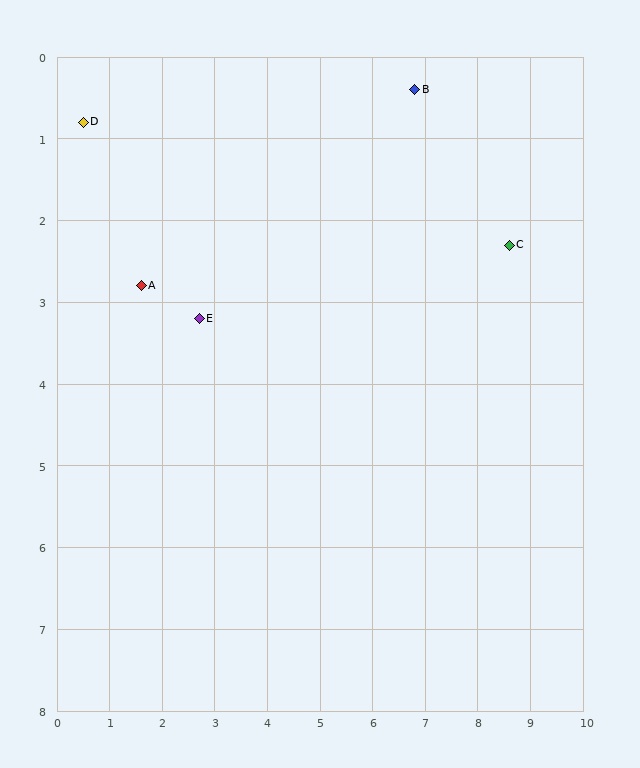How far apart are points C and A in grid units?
Points C and A are about 7.0 grid units apart.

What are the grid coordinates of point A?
Point A is at approximately (1.6, 2.8).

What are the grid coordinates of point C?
Point C is at approximately (8.6, 2.3).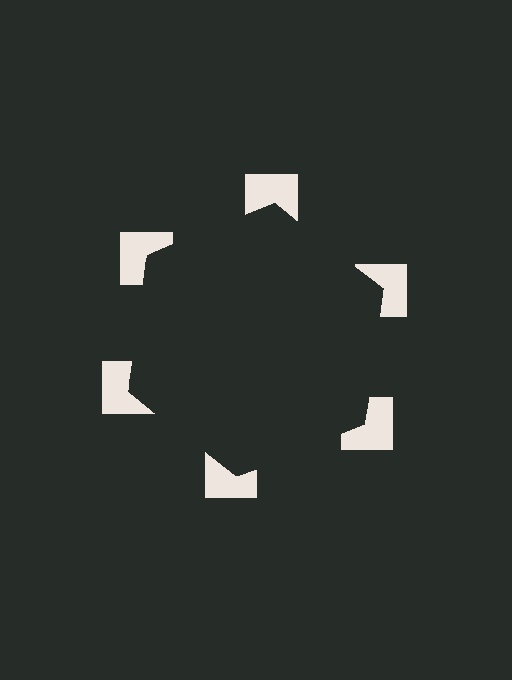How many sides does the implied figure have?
6 sides.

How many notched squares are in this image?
There are 6 — one at each vertex of the illusory hexagon.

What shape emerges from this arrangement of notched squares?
An illusory hexagon — its edges are inferred from the aligned wedge cuts in the notched squares, not physically drawn.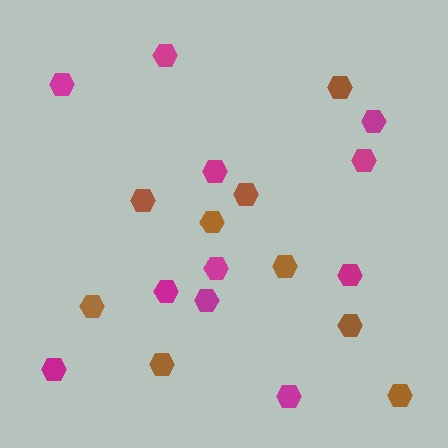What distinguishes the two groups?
There are 2 groups: one group of brown hexagons (9) and one group of magenta hexagons (11).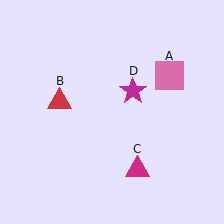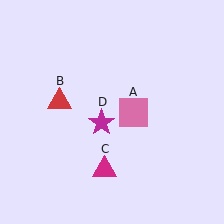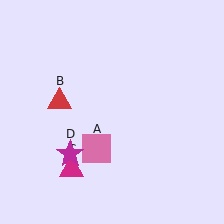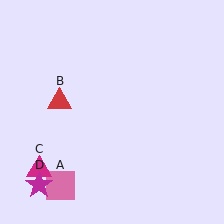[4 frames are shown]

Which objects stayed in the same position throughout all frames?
Red triangle (object B) remained stationary.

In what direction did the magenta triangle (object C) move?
The magenta triangle (object C) moved left.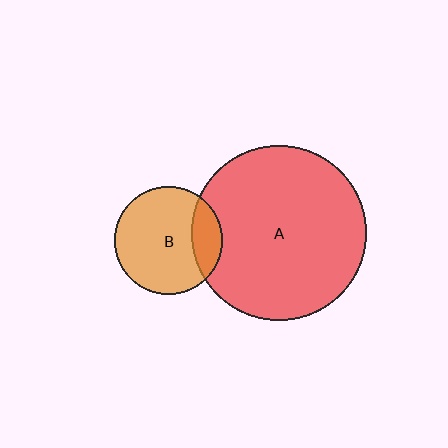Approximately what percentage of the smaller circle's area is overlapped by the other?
Approximately 20%.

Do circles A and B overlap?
Yes.